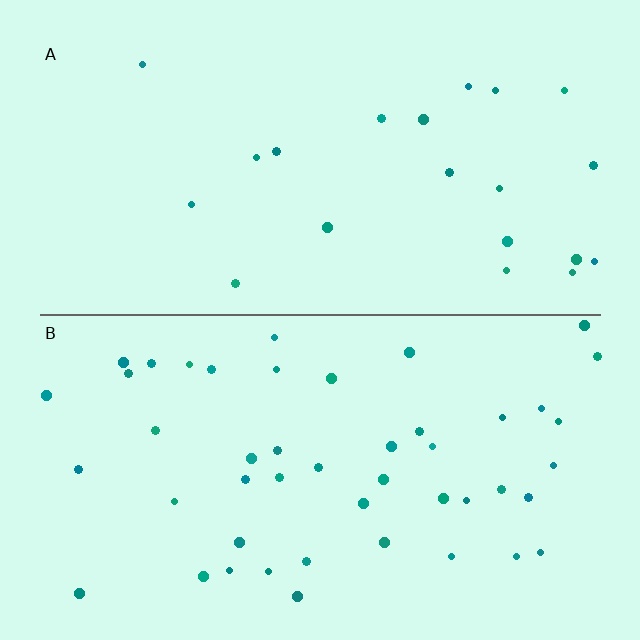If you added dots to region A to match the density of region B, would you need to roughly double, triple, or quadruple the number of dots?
Approximately double.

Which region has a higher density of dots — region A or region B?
B (the bottom).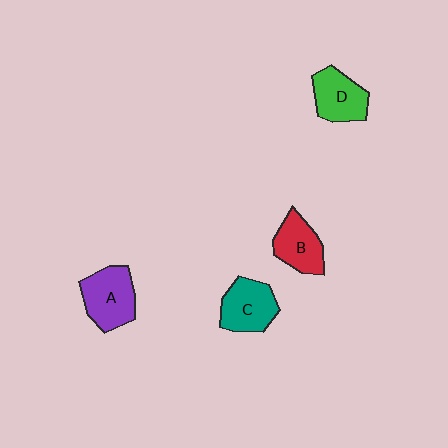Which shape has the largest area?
Shape A (purple).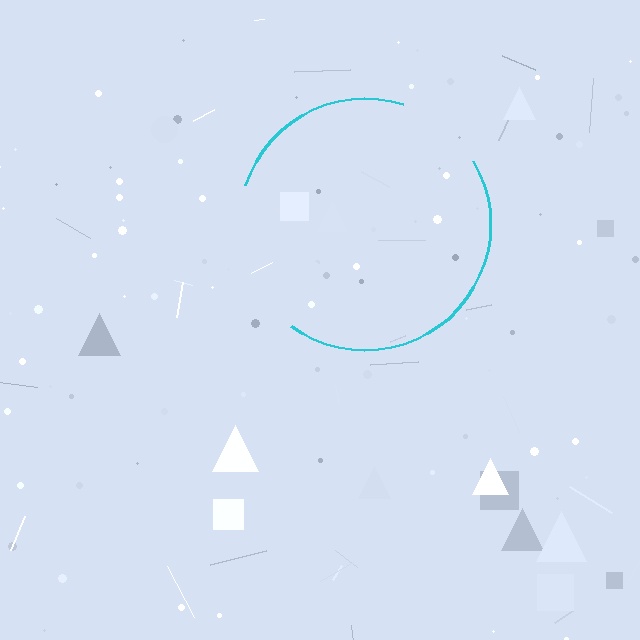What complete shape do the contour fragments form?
The contour fragments form a circle.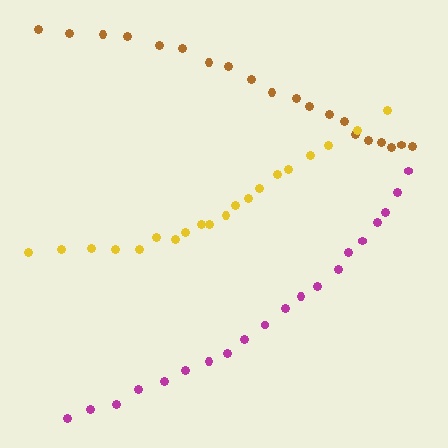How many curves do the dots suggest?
There are 3 distinct paths.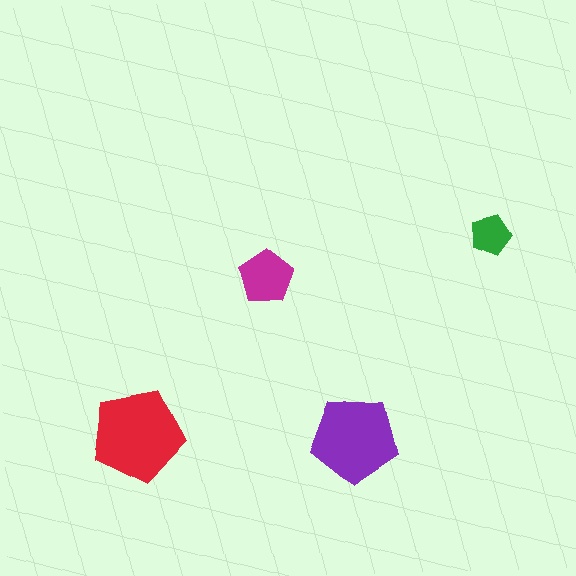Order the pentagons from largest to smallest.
the red one, the purple one, the magenta one, the green one.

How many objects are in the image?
There are 4 objects in the image.